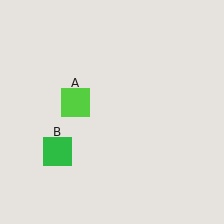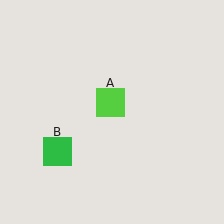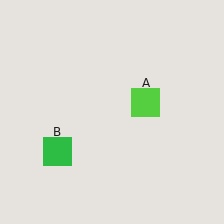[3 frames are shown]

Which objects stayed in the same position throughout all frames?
Green square (object B) remained stationary.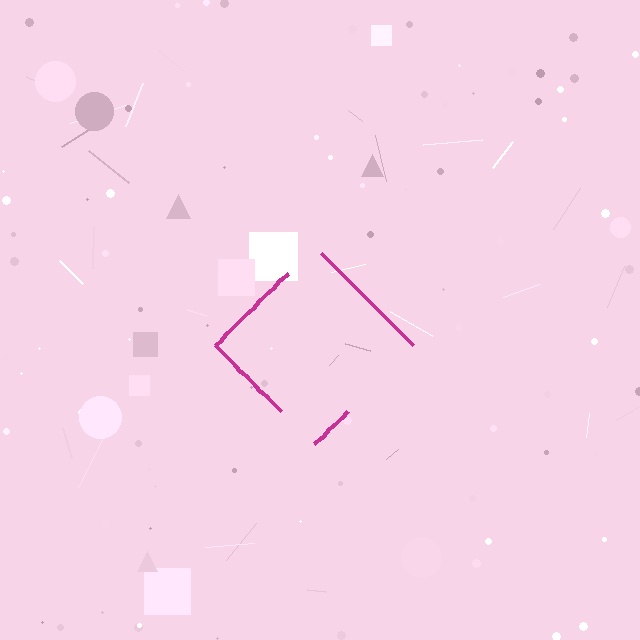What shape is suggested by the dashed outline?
The dashed outline suggests a diamond.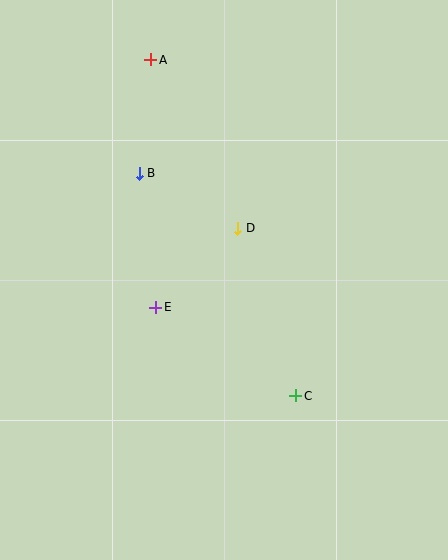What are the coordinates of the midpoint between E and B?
The midpoint between E and B is at (147, 240).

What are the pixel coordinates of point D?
Point D is at (238, 228).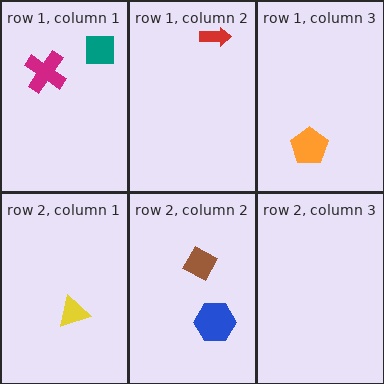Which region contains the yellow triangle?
The row 2, column 1 region.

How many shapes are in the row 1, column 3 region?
1.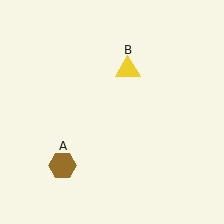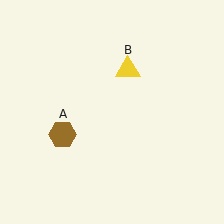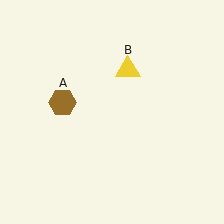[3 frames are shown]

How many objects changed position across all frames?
1 object changed position: brown hexagon (object A).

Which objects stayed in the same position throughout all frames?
Yellow triangle (object B) remained stationary.